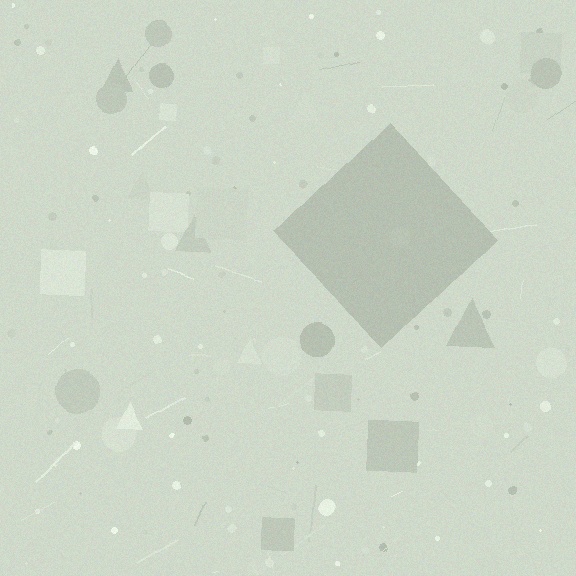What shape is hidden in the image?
A diamond is hidden in the image.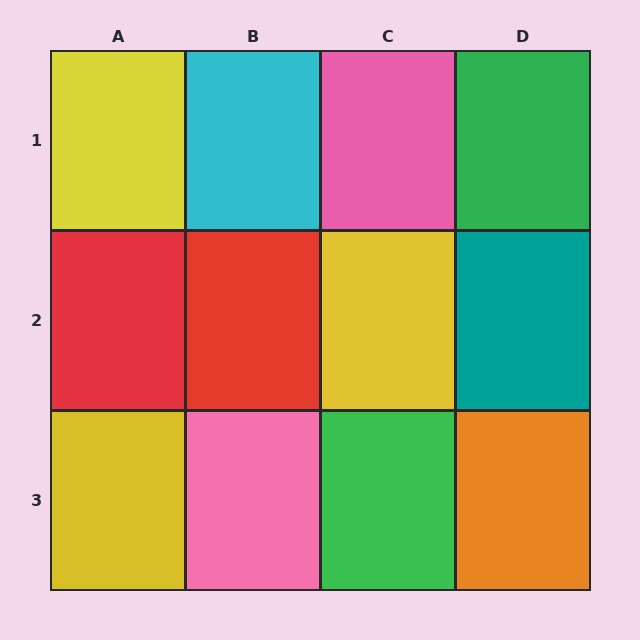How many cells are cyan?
1 cell is cyan.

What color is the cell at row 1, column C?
Pink.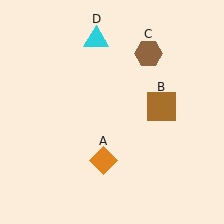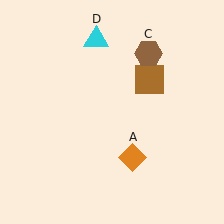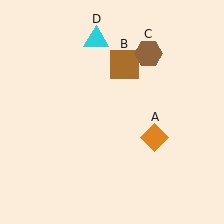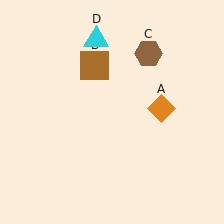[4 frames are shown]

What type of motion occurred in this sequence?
The orange diamond (object A), brown square (object B) rotated counterclockwise around the center of the scene.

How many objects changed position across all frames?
2 objects changed position: orange diamond (object A), brown square (object B).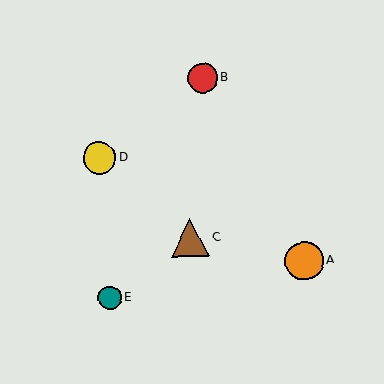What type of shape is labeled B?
Shape B is a red circle.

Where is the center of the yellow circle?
The center of the yellow circle is at (99, 158).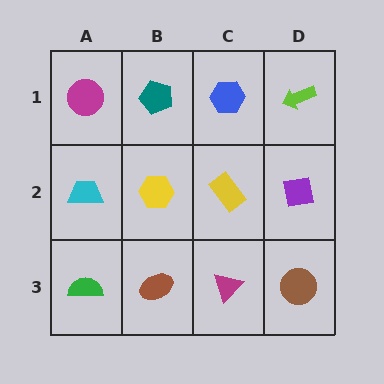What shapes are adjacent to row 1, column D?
A purple square (row 2, column D), a blue hexagon (row 1, column C).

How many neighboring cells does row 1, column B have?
3.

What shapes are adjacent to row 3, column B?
A yellow hexagon (row 2, column B), a green semicircle (row 3, column A), a magenta triangle (row 3, column C).